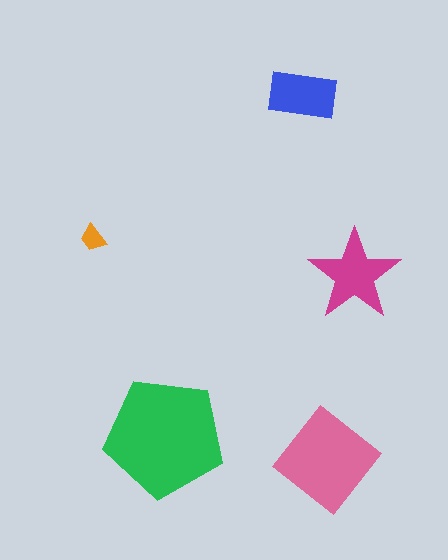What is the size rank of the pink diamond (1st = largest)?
2nd.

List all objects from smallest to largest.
The orange trapezoid, the blue rectangle, the magenta star, the pink diamond, the green pentagon.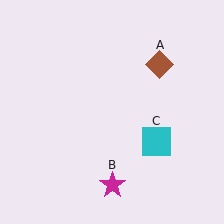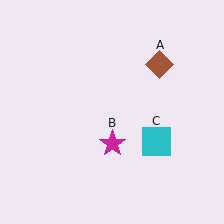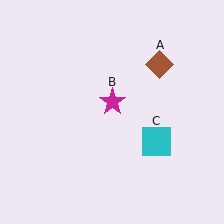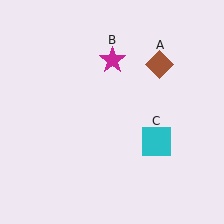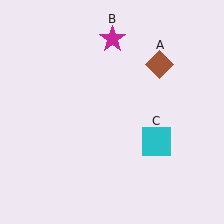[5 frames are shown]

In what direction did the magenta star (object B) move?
The magenta star (object B) moved up.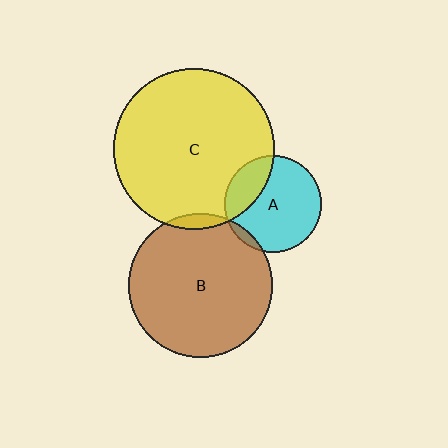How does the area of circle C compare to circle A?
Approximately 2.8 times.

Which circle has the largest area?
Circle C (yellow).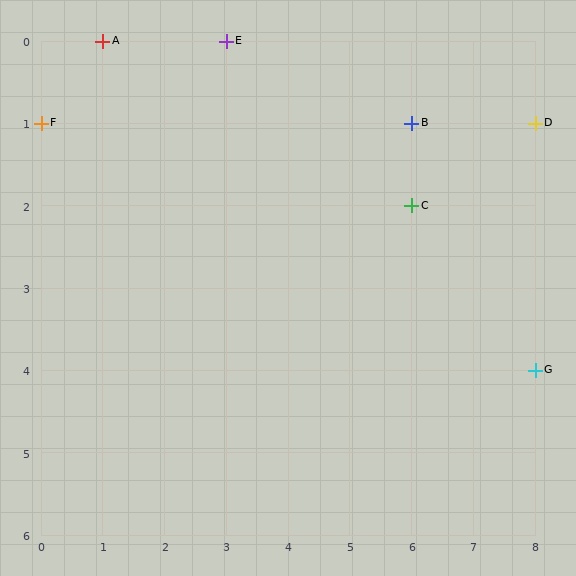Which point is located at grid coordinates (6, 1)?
Point B is at (6, 1).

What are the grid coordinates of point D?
Point D is at grid coordinates (8, 1).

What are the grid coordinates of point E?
Point E is at grid coordinates (3, 0).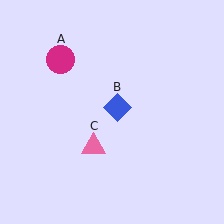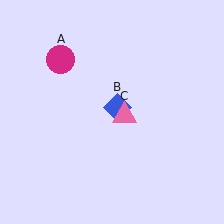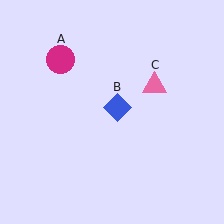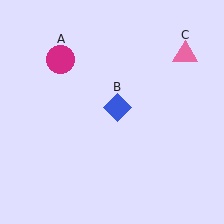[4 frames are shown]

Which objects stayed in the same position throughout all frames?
Magenta circle (object A) and blue diamond (object B) remained stationary.